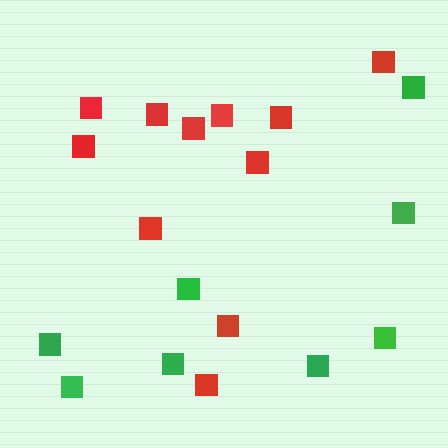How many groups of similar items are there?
There are 2 groups: one group of red squares (11) and one group of green squares (8).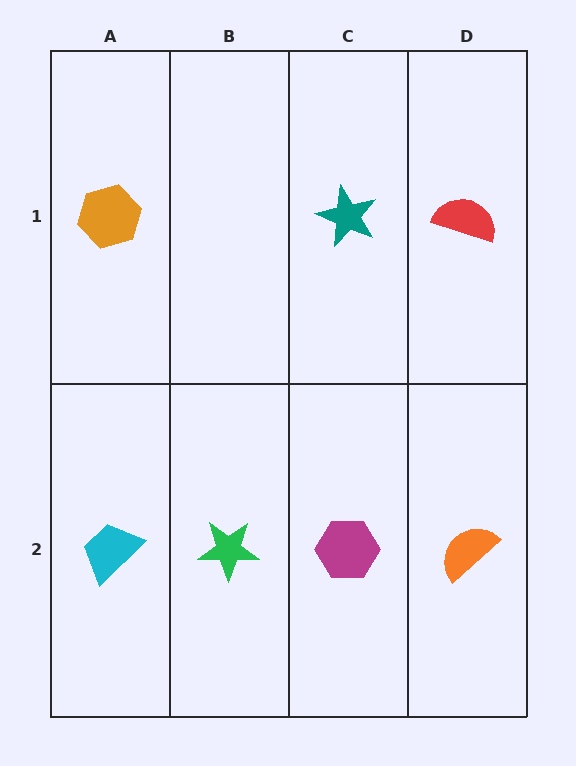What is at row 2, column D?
An orange semicircle.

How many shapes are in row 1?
3 shapes.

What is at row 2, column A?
A cyan trapezoid.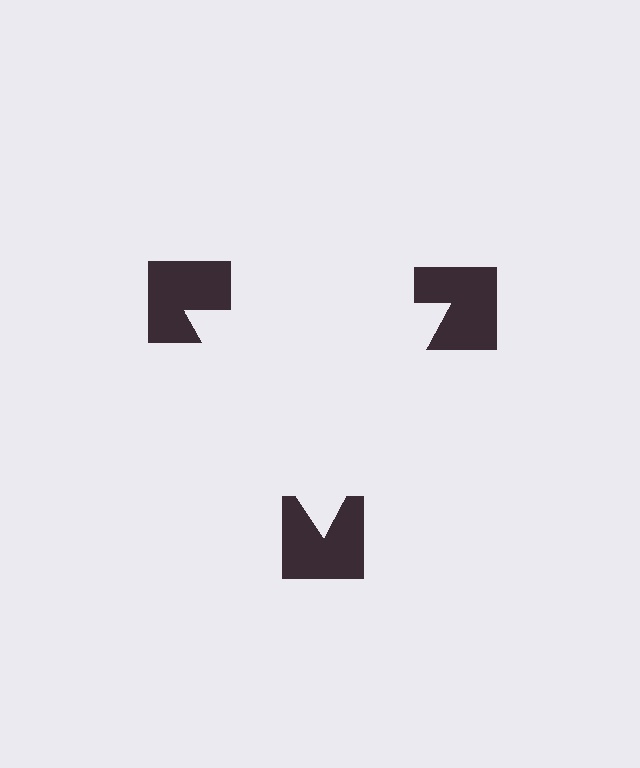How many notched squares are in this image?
There are 3 — one at each vertex of the illusory triangle.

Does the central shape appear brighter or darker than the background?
It typically appears slightly brighter than the background, even though no actual brightness change is drawn.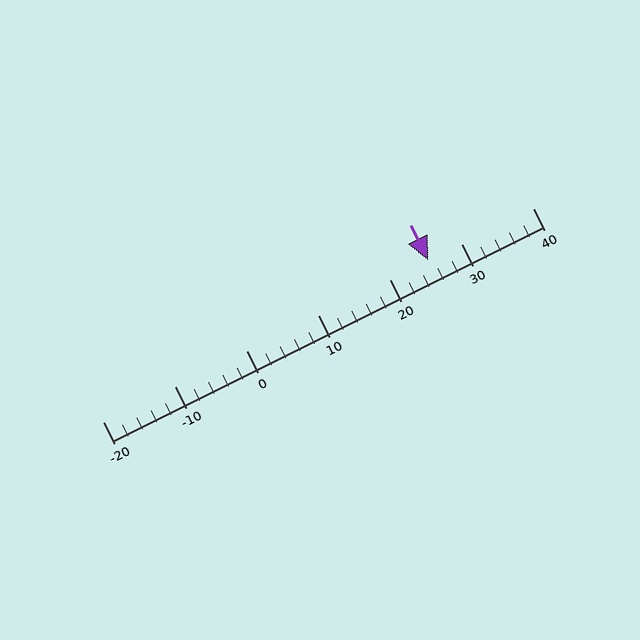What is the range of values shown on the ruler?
The ruler shows values from -20 to 40.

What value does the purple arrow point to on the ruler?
The purple arrow points to approximately 25.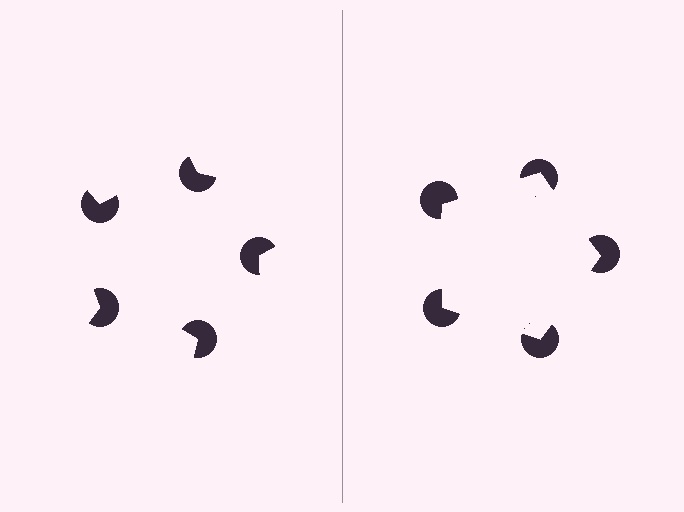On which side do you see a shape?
An illusory pentagon appears on the right side. On the left side the wedge cuts are rotated, so no coherent shape forms.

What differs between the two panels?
The pac-man discs are positioned identically on both sides; only the wedge orientations differ. On the right they align to a pentagon; on the left they are misaligned.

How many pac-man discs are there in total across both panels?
10 — 5 on each side.